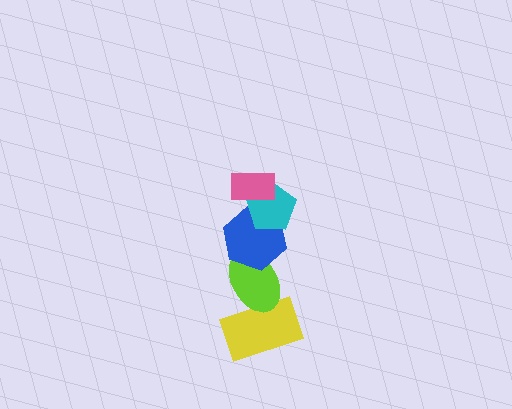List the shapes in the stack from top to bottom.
From top to bottom: the pink rectangle, the cyan pentagon, the blue hexagon, the lime ellipse, the yellow rectangle.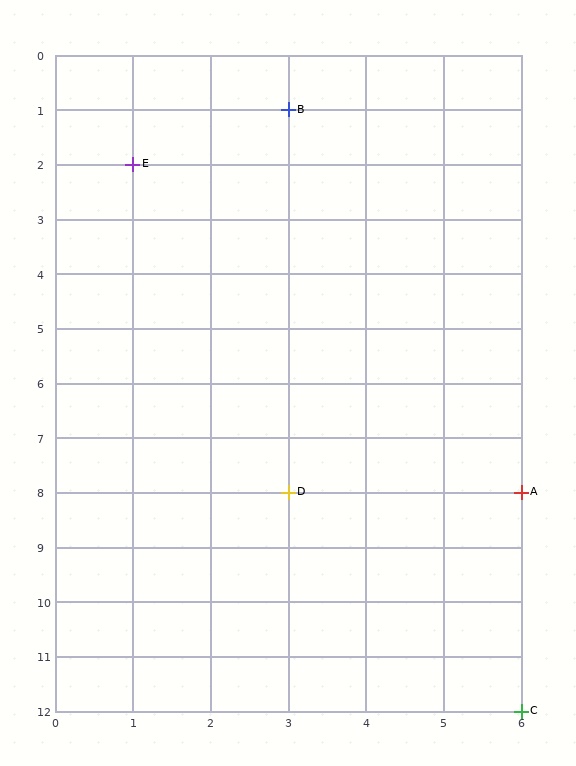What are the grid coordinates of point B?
Point B is at grid coordinates (3, 1).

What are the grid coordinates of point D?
Point D is at grid coordinates (3, 8).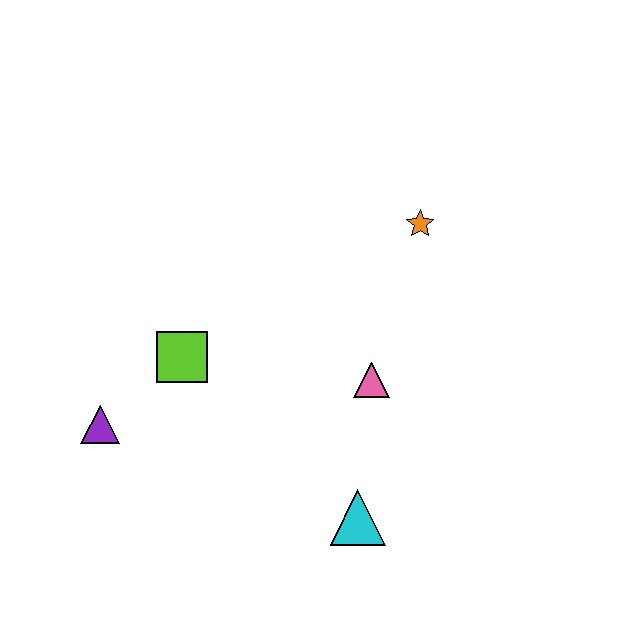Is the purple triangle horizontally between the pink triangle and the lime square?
No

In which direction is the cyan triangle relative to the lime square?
The cyan triangle is to the right of the lime square.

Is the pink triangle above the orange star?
No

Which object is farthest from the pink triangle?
The purple triangle is farthest from the pink triangle.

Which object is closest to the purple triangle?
The lime square is closest to the purple triangle.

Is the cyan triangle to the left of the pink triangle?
Yes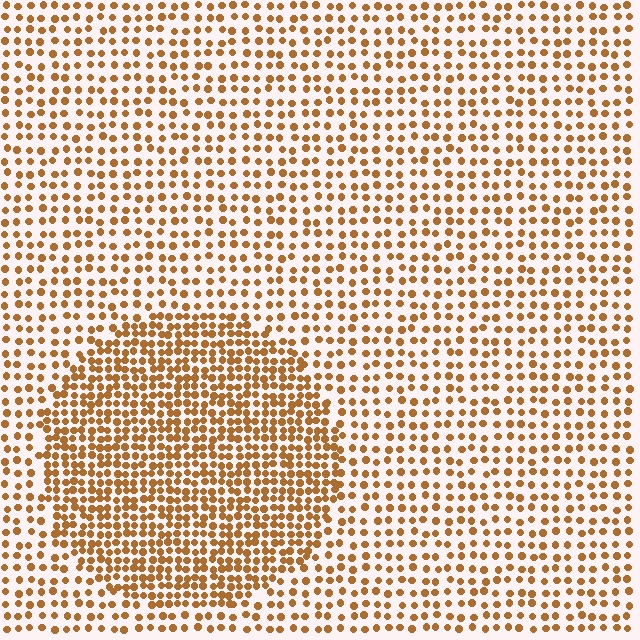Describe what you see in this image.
The image contains small brown elements arranged at two different densities. A circle-shaped region is visible where the elements are more densely packed than the surrounding area.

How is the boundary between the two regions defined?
The boundary is defined by a change in element density (approximately 1.9x ratio). All elements are the same color, size, and shape.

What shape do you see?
I see a circle.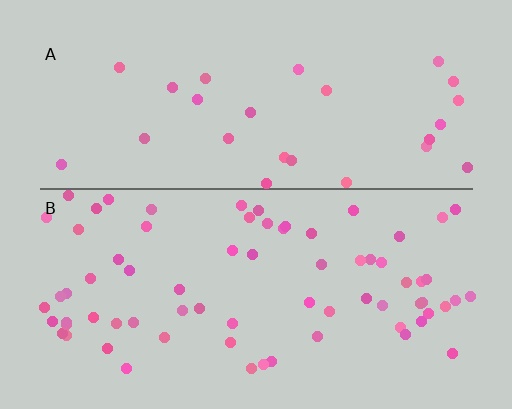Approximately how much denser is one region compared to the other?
Approximately 2.6× — region B over region A.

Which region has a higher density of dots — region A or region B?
B (the bottom).